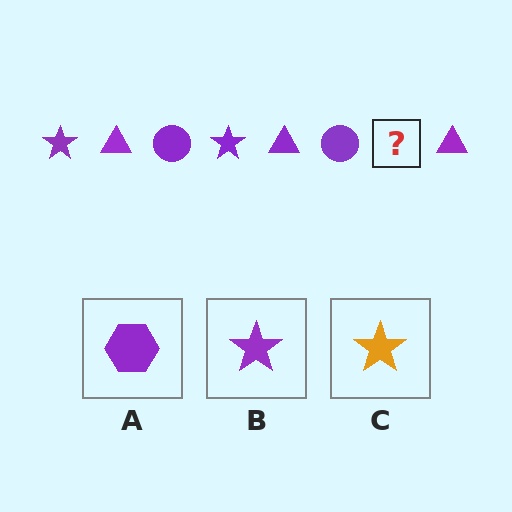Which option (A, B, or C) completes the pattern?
B.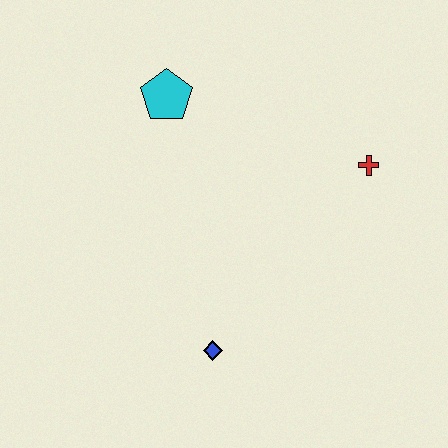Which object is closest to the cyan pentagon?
The red cross is closest to the cyan pentagon.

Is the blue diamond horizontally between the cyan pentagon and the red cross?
Yes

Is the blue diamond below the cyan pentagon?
Yes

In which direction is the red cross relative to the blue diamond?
The red cross is above the blue diamond.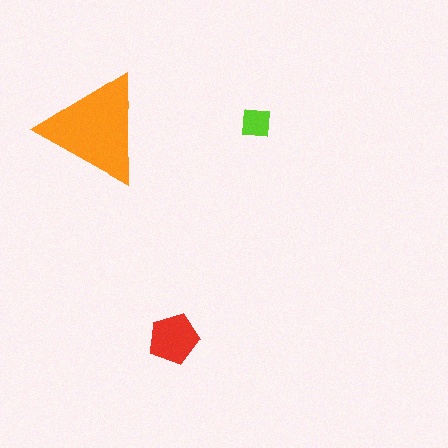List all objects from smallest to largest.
The lime square, the red pentagon, the orange triangle.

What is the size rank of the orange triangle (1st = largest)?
1st.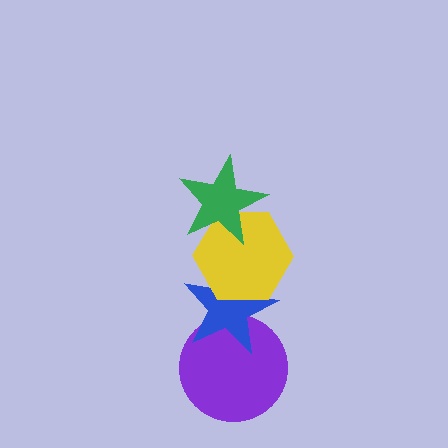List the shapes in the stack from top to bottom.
From top to bottom: the green star, the yellow hexagon, the blue star, the purple circle.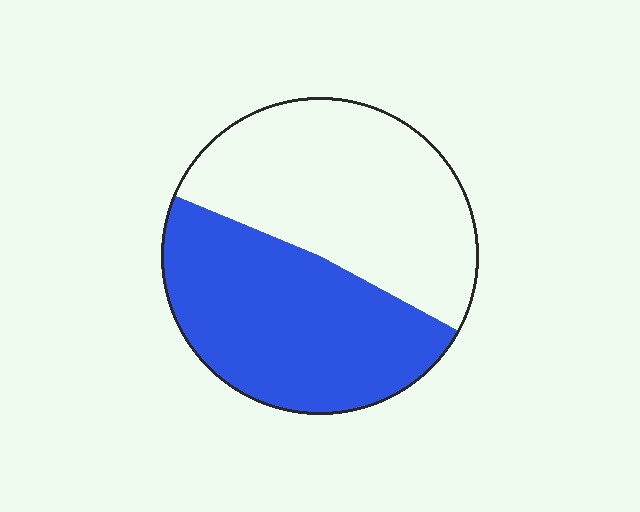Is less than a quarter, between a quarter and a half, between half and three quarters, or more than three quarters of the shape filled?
Between a quarter and a half.